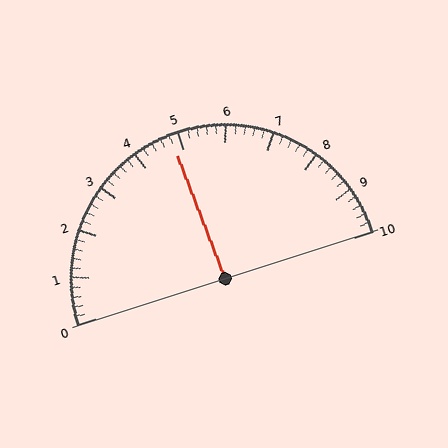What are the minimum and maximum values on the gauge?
The gauge ranges from 0 to 10.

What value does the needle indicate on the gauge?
The needle indicates approximately 4.8.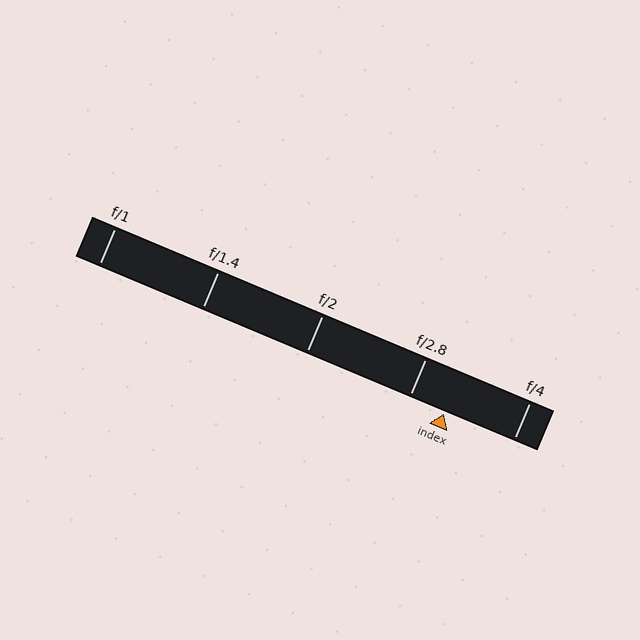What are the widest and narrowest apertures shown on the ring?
The widest aperture shown is f/1 and the narrowest is f/4.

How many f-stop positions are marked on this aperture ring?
There are 5 f-stop positions marked.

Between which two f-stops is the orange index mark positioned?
The index mark is between f/2.8 and f/4.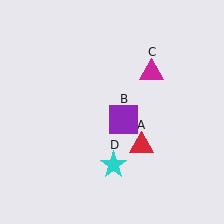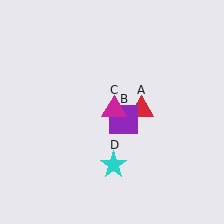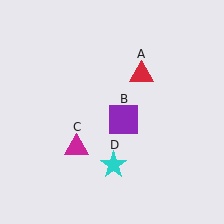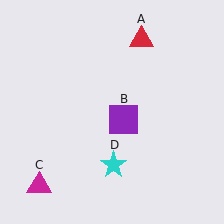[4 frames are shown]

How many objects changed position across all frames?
2 objects changed position: red triangle (object A), magenta triangle (object C).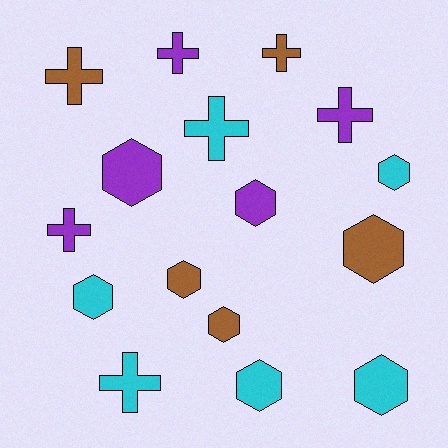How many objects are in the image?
There are 16 objects.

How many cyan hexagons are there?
There are 4 cyan hexagons.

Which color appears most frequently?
Cyan, with 6 objects.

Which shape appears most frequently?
Hexagon, with 9 objects.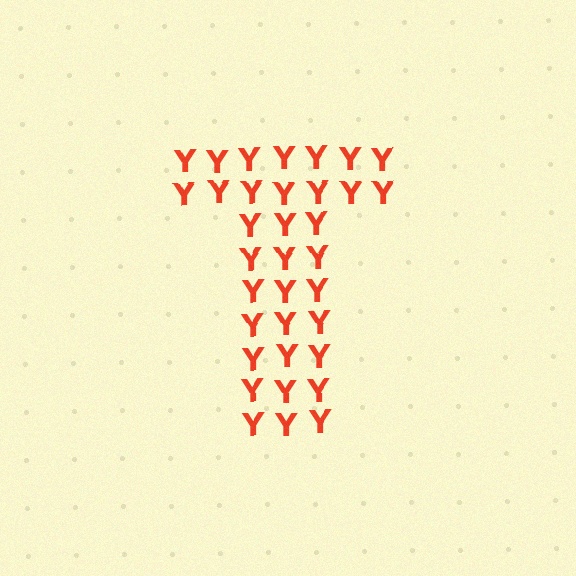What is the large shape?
The large shape is the letter T.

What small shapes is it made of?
It is made of small letter Y's.